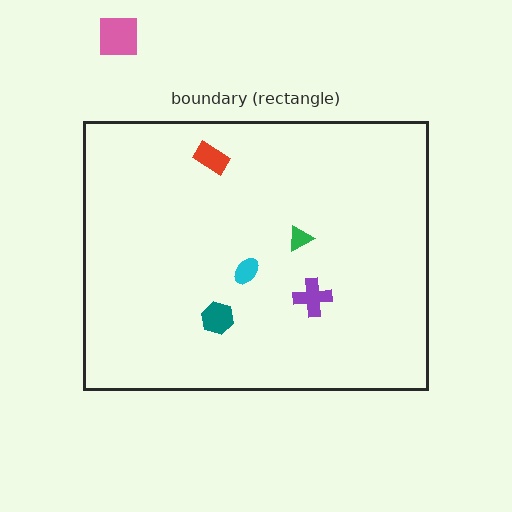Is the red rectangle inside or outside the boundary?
Inside.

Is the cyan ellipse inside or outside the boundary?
Inside.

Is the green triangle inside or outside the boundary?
Inside.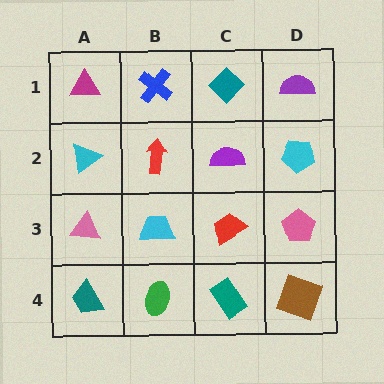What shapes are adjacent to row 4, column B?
A cyan trapezoid (row 3, column B), a teal trapezoid (row 4, column A), a teal rectangle (row 4, column C).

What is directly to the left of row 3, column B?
A pink triangle.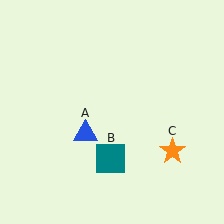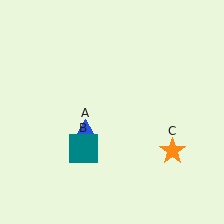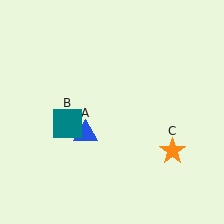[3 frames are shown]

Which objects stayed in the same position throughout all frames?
Blue triangle (object A) and orange star (object C) remained stationary.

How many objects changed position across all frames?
1 object changed position: teal square (object B).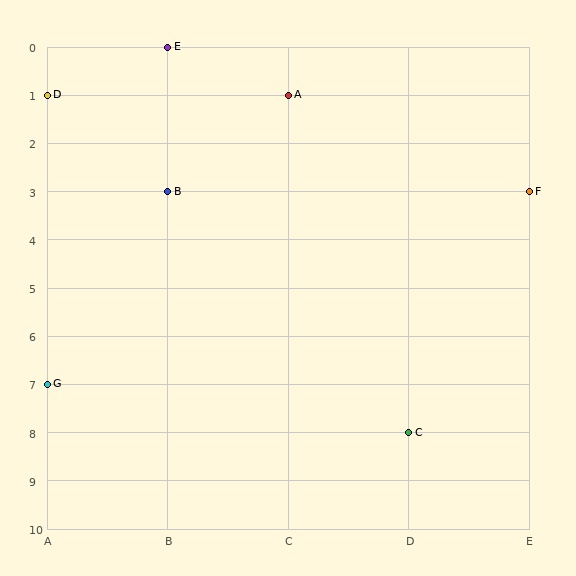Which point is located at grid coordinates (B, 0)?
Point E is at (B, 0).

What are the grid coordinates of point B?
Point B is at grid coordinates (B, 3).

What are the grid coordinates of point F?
Point F is at grid coordinates (E, 3).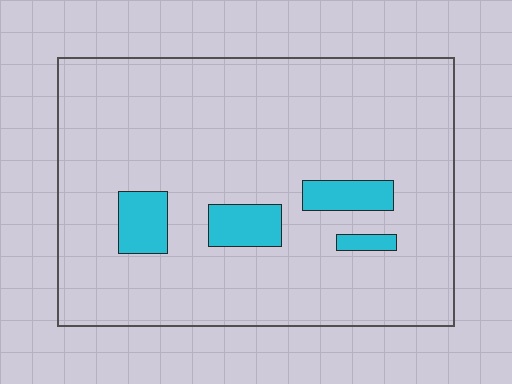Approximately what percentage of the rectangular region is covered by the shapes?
Approximately 10%.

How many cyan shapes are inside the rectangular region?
4.